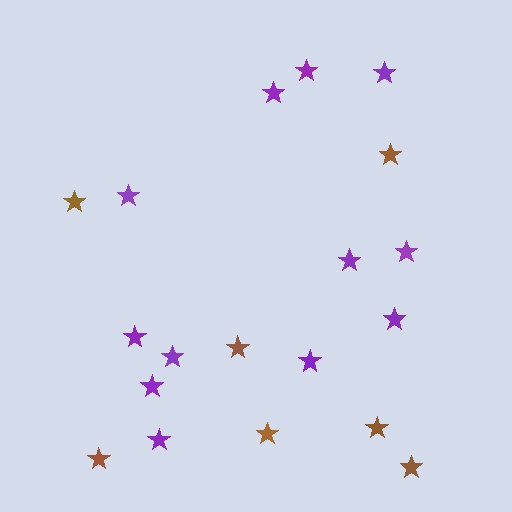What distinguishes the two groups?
There are 2 groups: one group of brown stars (7) and one group of purple stars (12).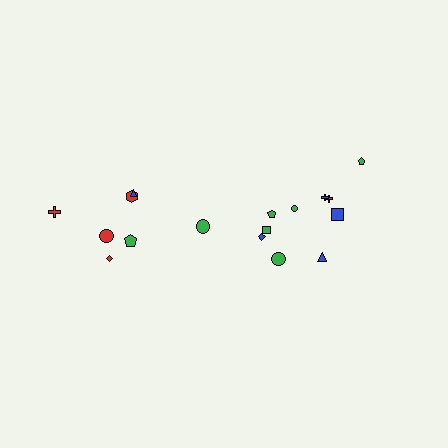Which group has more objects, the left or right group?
The right group.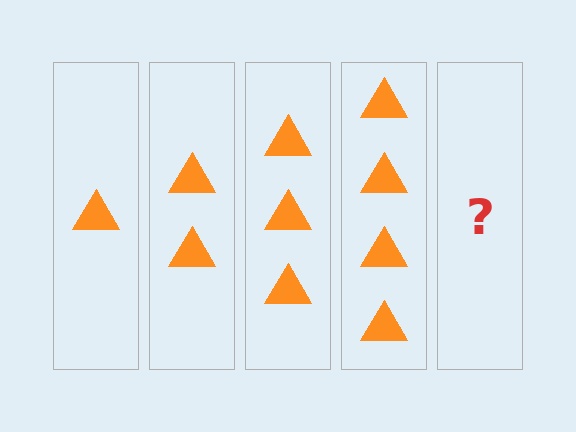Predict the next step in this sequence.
The next step is 5 triangles.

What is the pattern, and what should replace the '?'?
The pattern is that each step adds one more triangle. The '?' should be 5 triangles.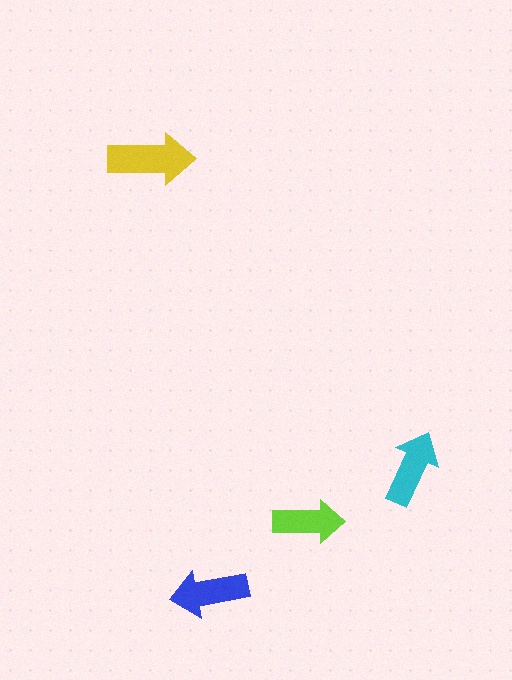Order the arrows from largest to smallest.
the yellow one, the blue one, the cyan one, the lime one.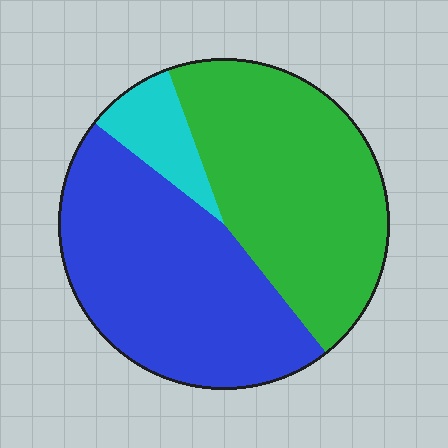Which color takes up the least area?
Cyan, at roughly 10%.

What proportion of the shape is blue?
Blue covers 46% of the shape.